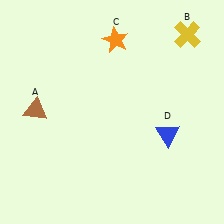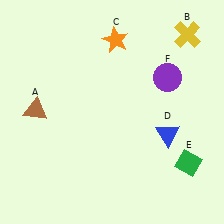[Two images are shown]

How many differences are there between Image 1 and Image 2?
There are 2 differences between the two images.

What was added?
A green diamond (E), a purple circle (F) were added in Image 2.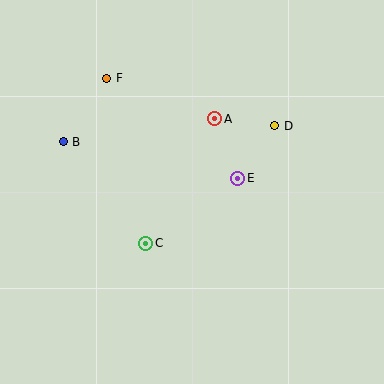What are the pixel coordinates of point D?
Point D is at (275, 126).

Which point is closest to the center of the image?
Point E at (238, 178) is closest to the center.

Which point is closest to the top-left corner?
Point F is closest to the top-left corner.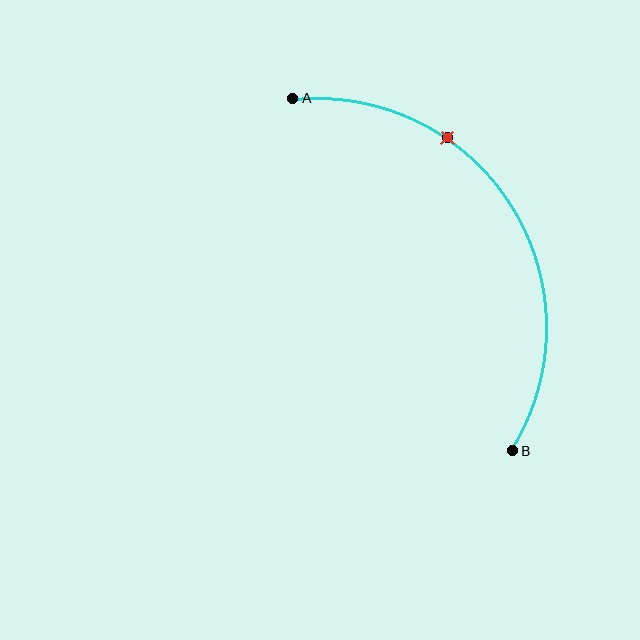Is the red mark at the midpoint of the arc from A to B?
No. The red mark lies on the arc but is closer to endpoint A. The arc midpoint would be at the point on the curve equidistant along the arc from both A and B.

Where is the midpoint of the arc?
The arc midpoint is the point on the curve farthest from the straight line joining A and B. It sits to the right of that line.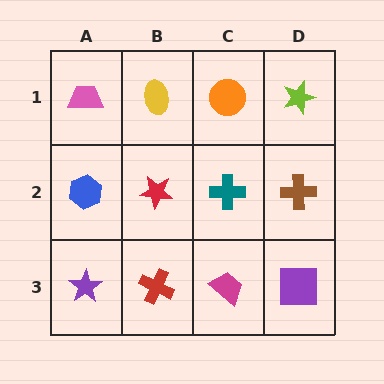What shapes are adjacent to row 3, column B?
A red star (row 2, column B), a purple star (row 3, column A), a magenta trapezoid (row 3, column C).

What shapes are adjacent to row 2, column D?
A lime star (row 1, column D), a purple square (row 3, column D), a teal cross (row 2, column C).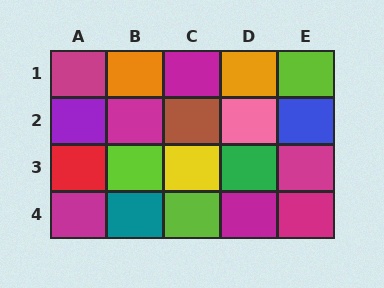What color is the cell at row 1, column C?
Magenta.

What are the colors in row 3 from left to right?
Red, lime, yellow, green, magenta.